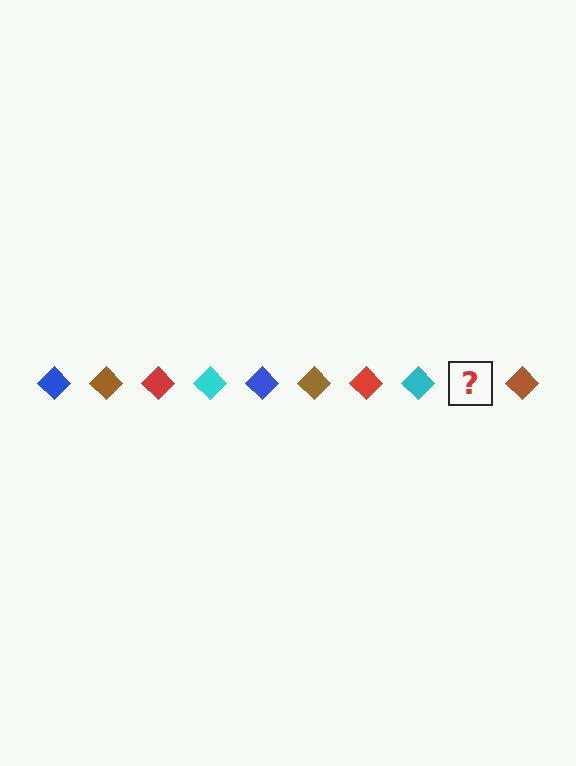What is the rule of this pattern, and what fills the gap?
The rule is that the pattern cycles through blue, brown, red, cyan diamonds. The gap should be filled with a blue diamond.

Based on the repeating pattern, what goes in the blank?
The blank should be a blue diamond.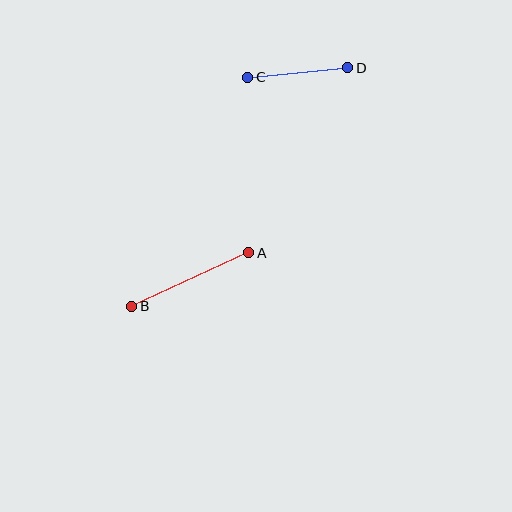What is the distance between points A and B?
The distance is approximately 128 pixels.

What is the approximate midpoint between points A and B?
The midpoint is at approximately (190, 280) pixels.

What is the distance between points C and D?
The distance is approximately 101 pixels.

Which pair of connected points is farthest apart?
Points A and B are farthest apart.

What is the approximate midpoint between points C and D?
The midpoint is at approximately (298, 73) pixels.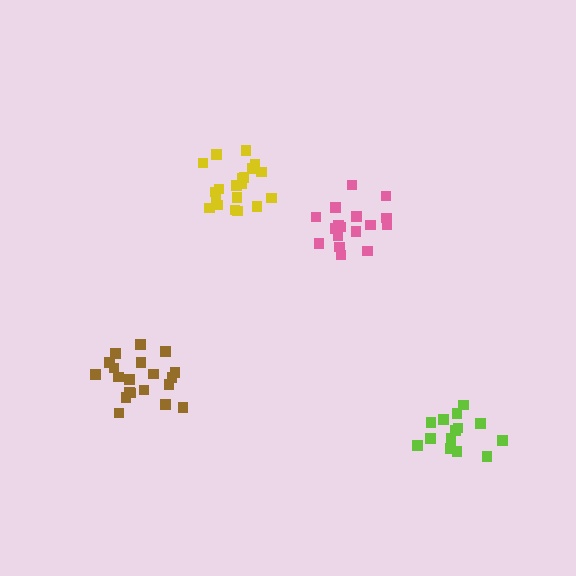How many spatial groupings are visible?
There are 4 spatial groupings.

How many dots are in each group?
Group 1: 20 dots, Group 2: 17 dots, Group 3: 15 dots, Group 4: 20 dots (72 total).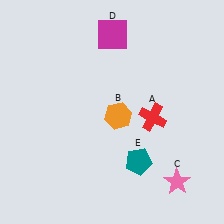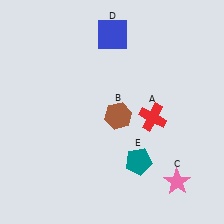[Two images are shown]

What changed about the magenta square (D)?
In Image 1, D is magenta. In Image 2, it changed to blue.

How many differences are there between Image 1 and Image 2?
There are 2 differences between the two images.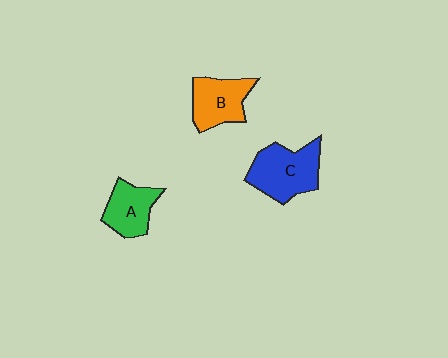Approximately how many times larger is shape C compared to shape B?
Approximately 1.3 times.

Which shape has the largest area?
Shape C (blue).